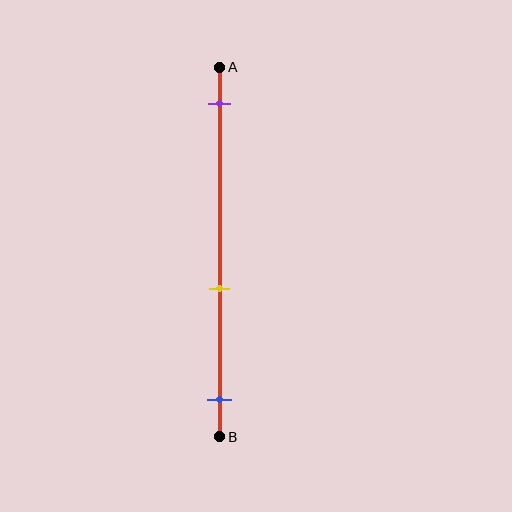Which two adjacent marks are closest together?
The yellow and blue marks are the closest adjacent pair.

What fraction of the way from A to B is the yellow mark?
The yellow mark is approximately 60% (0.6) of the way from A to B.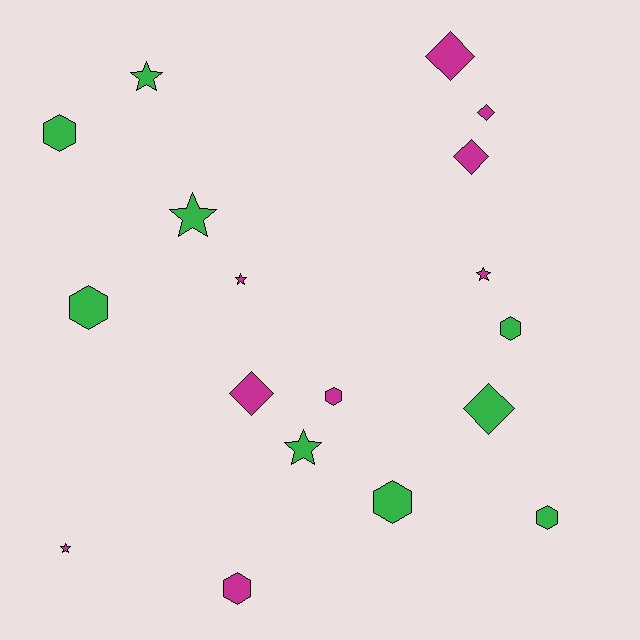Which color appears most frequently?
Magenta, with 9 objects.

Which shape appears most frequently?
Hexagon, with 7 objects.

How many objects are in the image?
There are 18 objects.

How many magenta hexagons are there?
There are 2 magenta hexagons.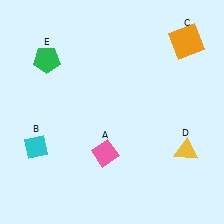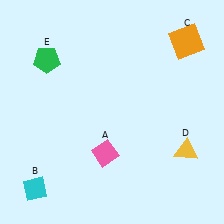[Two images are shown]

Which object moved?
The cyan diamond (B) moved down.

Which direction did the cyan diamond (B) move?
The cyan diamond (B) moved down.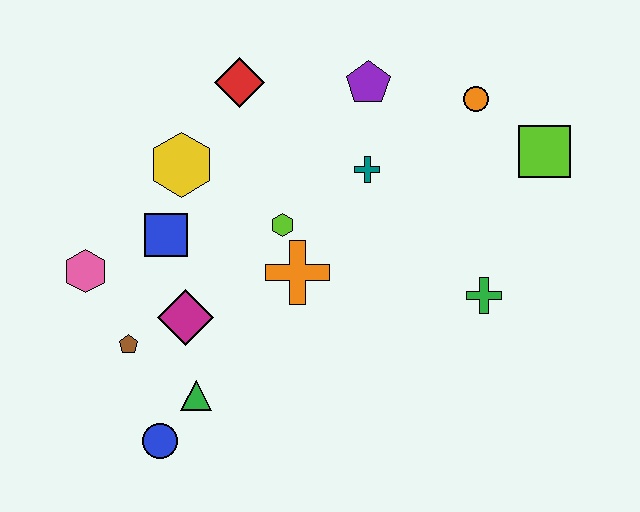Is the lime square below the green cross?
No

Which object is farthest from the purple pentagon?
The blue circle is farthest from the purple pentagon.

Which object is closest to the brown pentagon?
The magenta diamond is closest to the brown pentagon.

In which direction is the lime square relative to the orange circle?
The lime square is to the right of the orange circle.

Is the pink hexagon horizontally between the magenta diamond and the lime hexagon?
No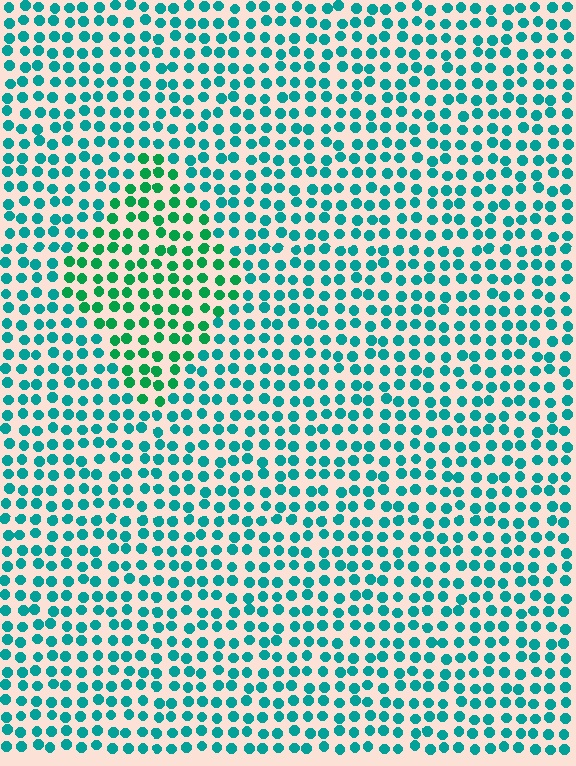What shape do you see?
I see a diamond.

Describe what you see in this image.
The image is filled with small teal elements in a uniform arrangement. A diamond-shaped region is visible where the elements are tinted to a slightly different hue, forming a subtle color boundary.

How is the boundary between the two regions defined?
The boundary is defined purely by a slight shift in hue (about 31 degrees). Spacing, size, and orientation are identical on both sides.